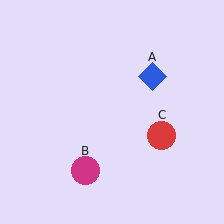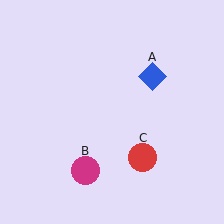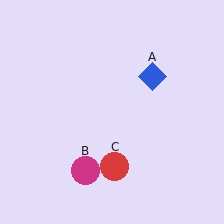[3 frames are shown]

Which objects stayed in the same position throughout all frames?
Blue diamond (object A) and magenta circle (object B) remained stationary.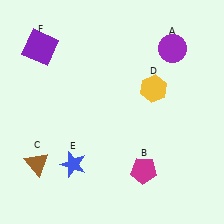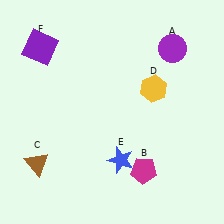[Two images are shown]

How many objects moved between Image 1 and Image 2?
1 object moved between the two images.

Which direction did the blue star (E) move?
The blue star (E) moved right.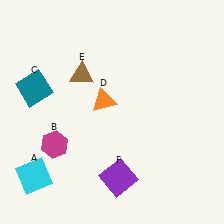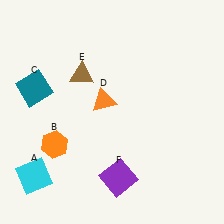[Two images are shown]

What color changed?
The hexagon (B) changed from magenta in Image 1 to orange in Image 2.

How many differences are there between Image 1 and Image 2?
There is 1 difference between the two images.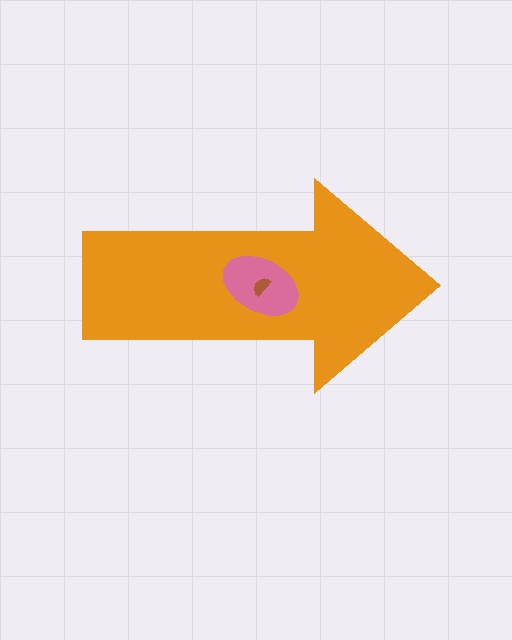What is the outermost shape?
The orange arrow.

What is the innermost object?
The brown semicircle.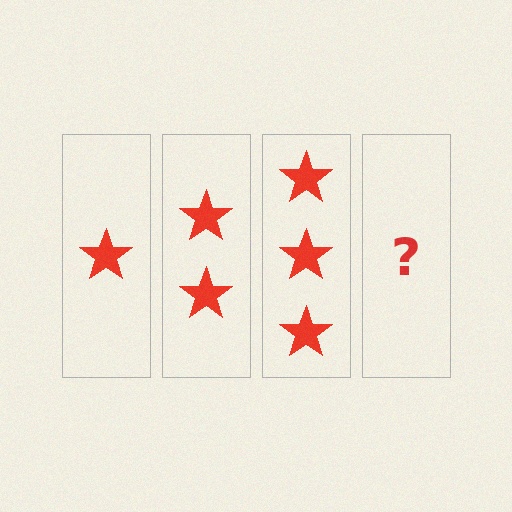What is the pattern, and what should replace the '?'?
The pattern is that each step adds one more star. The '?' should be 4 stars.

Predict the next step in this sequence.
The next step is 4 stars.